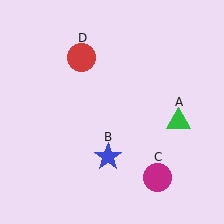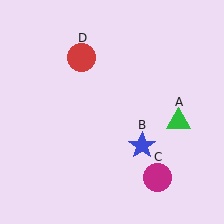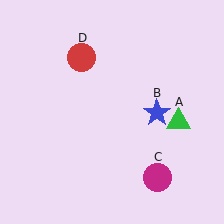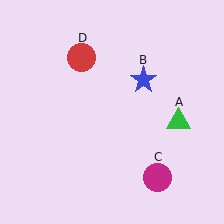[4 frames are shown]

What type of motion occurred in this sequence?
The blue star (object B) rotated counterclockwise around the center of the scene.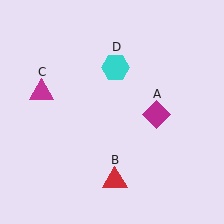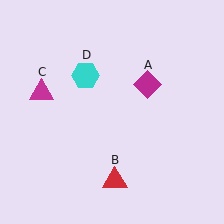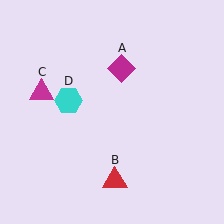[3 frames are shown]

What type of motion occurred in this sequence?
The magenta diamond (object A), cyan hexagon (object D) rotated counterclockwise around the center of the scene.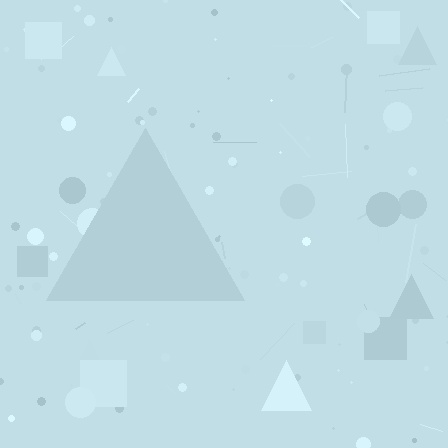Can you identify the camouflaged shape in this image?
The camouflaged shape is a triangle.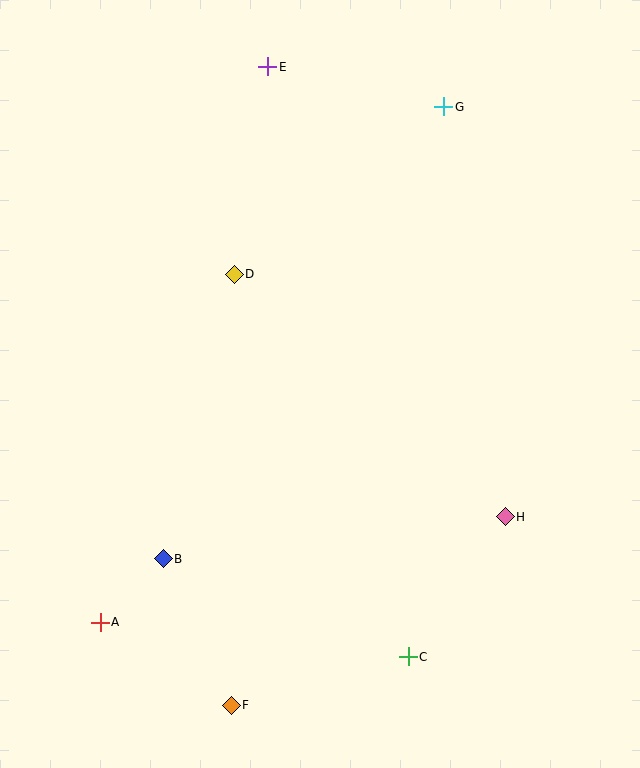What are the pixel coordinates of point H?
Point H is at (505, 517).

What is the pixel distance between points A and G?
The distance between A and G is 620 pixels.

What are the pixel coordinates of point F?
Point F is at (231, 705).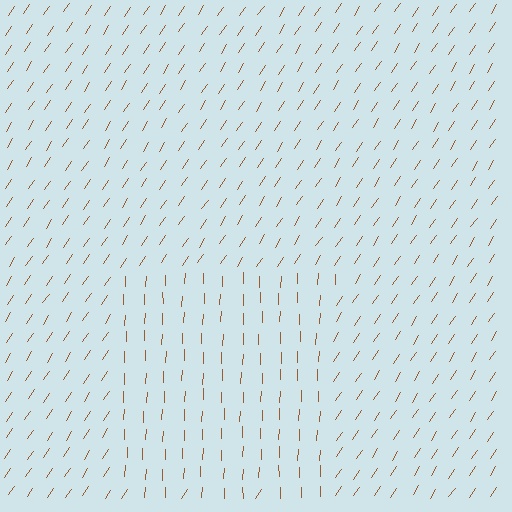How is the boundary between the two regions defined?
The boundary is defined purely by a change in line orientation (approximately 31 degrees difference). All lines are the same color and thickness.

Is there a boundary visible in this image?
Yes, there is a texture boundary formed by a change in line orientation.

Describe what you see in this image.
The image is filled with small brown line segments. A rectangle region in the image has lines oriented differently from the surrounding lines, creating a visible texture boundary.